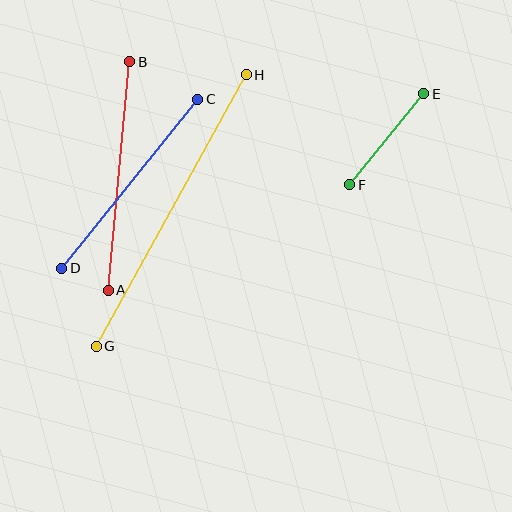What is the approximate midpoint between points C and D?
The midpoint is at approximately (130, 184) pixels.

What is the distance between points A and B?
The distance is approximately 230 pixels.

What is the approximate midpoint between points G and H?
The midpoint is at approximately (171, 210) pixels.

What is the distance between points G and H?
The distance is approximately 311 pixels.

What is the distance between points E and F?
The distance is approximately 118 pixels.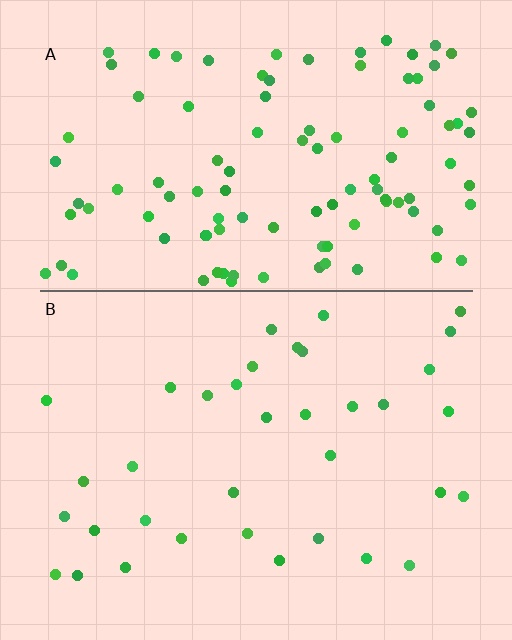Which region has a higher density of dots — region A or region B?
A (the top).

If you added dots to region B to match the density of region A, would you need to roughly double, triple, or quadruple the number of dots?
Approximately triple.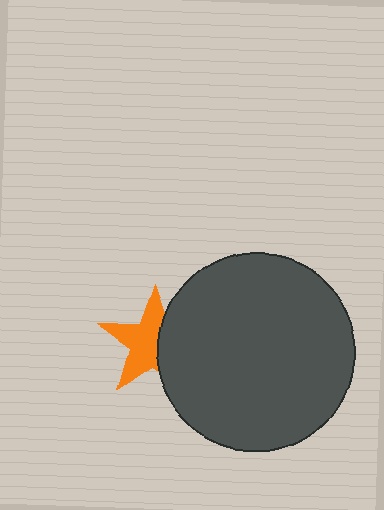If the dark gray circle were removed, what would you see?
You would see the complete orange star.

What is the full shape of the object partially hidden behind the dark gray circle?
The partially hidden object is an orange star.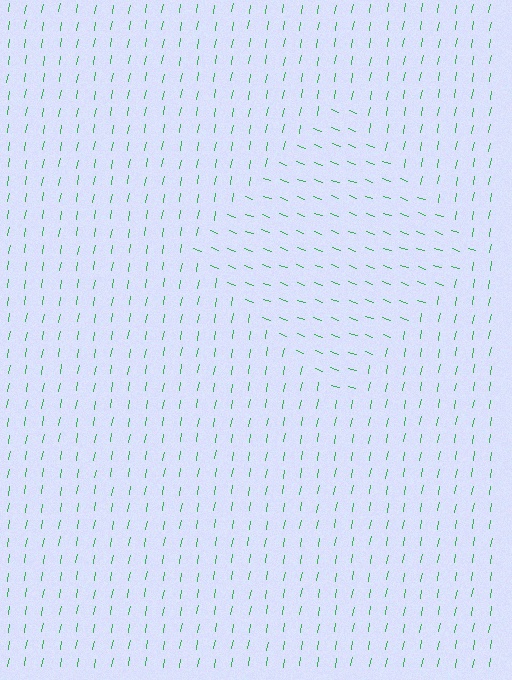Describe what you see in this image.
The image is filled with small green line segments. A diamond region in the image has lines oriented differently from the surrounding lines, creating a visible texture boundary.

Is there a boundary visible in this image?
Yes, there is a texture boundary formed by a change in line orientation.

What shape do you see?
I see a diamond.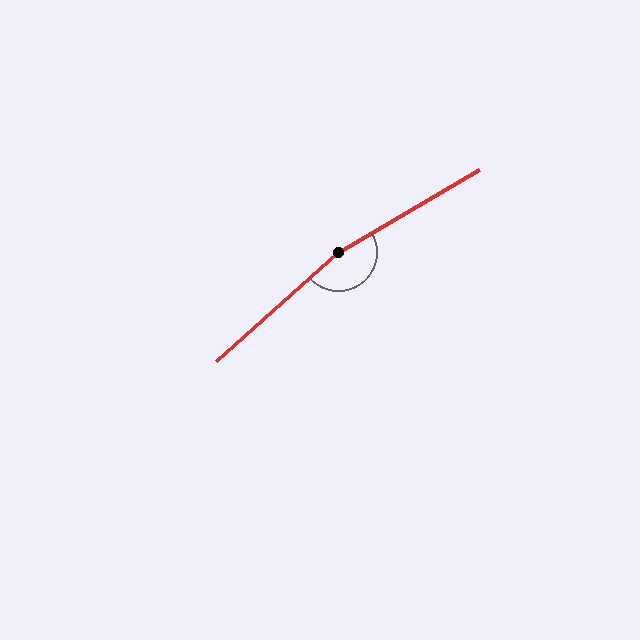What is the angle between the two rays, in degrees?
Approximately 169 degrees.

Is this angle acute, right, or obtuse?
It is obtuse.